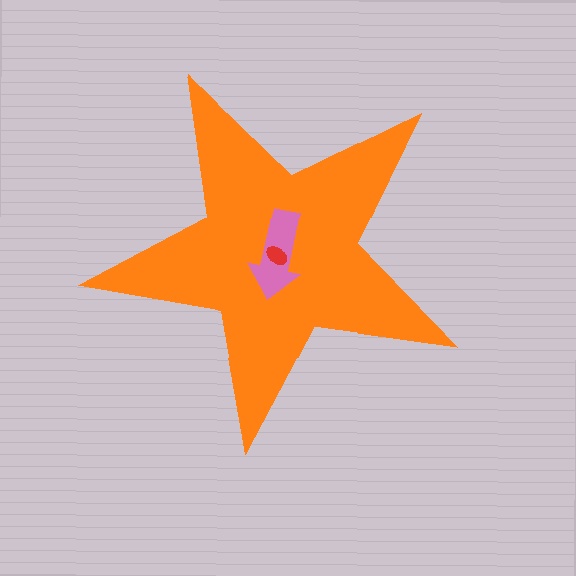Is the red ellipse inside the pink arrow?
Yes.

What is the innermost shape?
The red ellipse.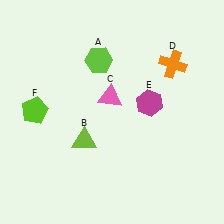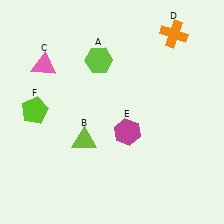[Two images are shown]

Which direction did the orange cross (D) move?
The orange cross (D) moved up.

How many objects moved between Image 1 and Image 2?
3 objects moved between the two images.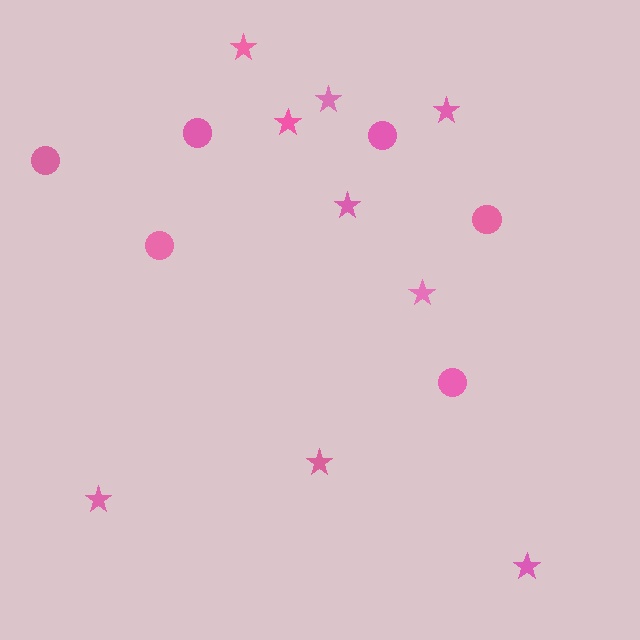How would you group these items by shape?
There are 2 groups: one group of circles (6) and one group of stars (9).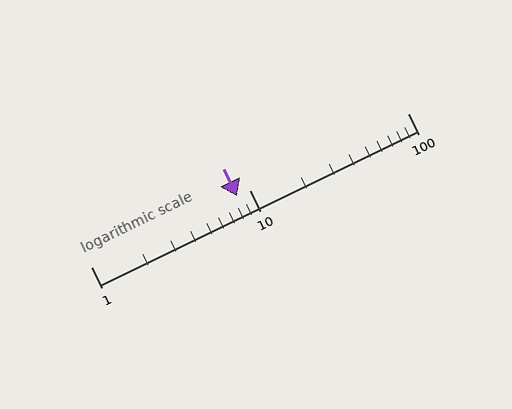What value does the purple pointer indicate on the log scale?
The pointer indicates approximately 8.4.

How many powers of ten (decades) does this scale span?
The scale spans 2 decades, from 1 to 100.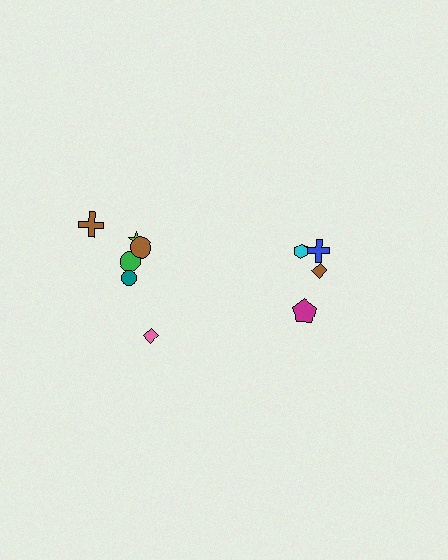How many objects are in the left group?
There are 6 objects.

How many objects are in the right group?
There are 4 objects.